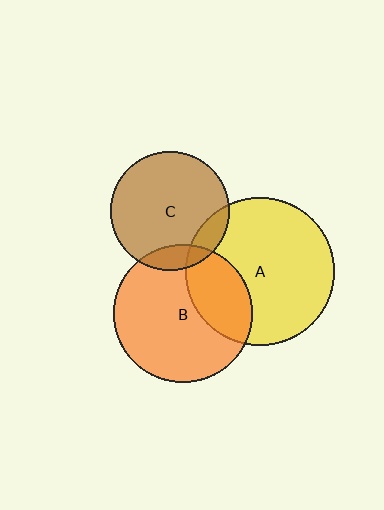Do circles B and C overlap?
Yes.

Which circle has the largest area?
Circle A (yellow).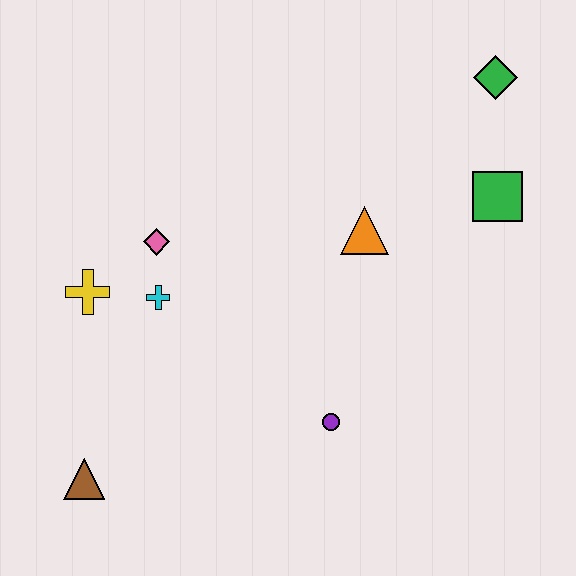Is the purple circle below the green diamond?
Yes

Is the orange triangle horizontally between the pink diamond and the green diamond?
Yes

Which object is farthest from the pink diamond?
The green diamond is farthest from the pink diamond.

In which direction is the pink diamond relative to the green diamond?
The pink diamond is to the left of the green diamond.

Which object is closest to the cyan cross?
The pink diamond is closest to the cyan cross.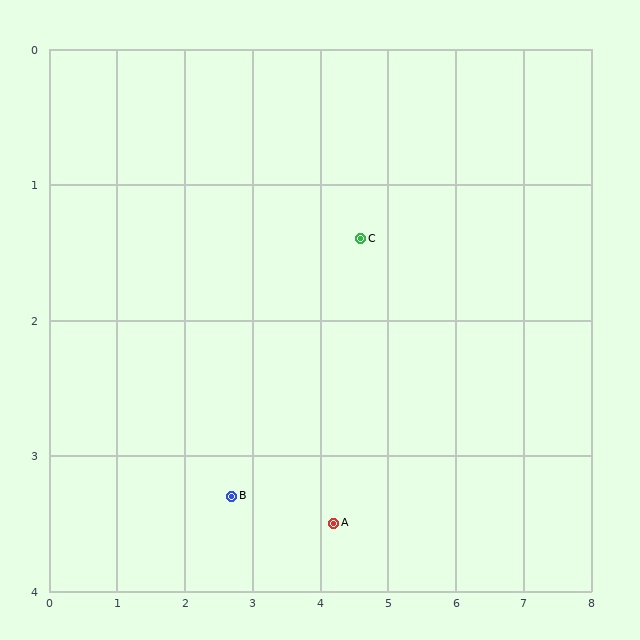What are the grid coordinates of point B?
Point B is at approximately (2.7, 3.3).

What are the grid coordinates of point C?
Point C is at approximately (4.6, 1.4).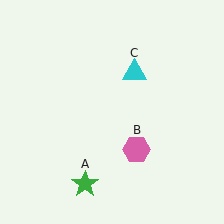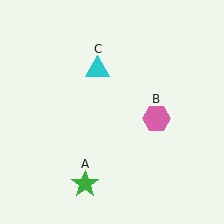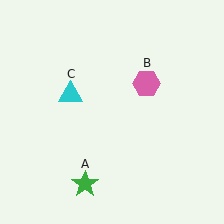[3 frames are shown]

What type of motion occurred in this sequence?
The pink hexagon (object B), cyan triangle (object C) rotated counterclockwise around the center of the scene.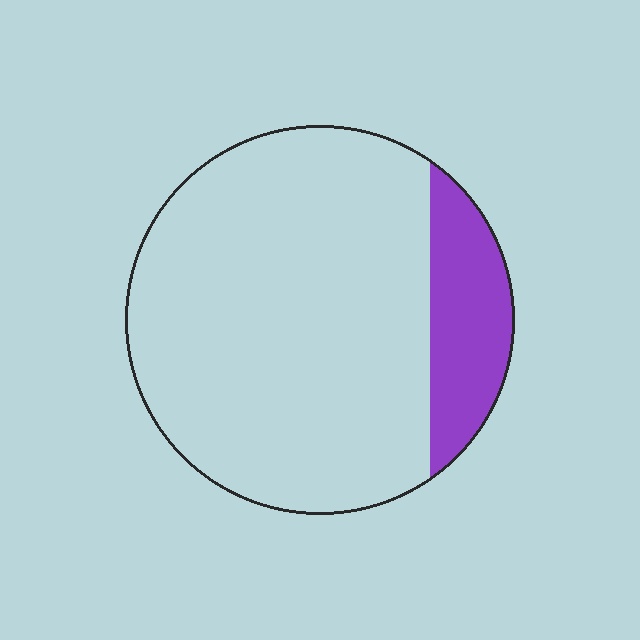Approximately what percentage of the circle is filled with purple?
Approximately 15%.